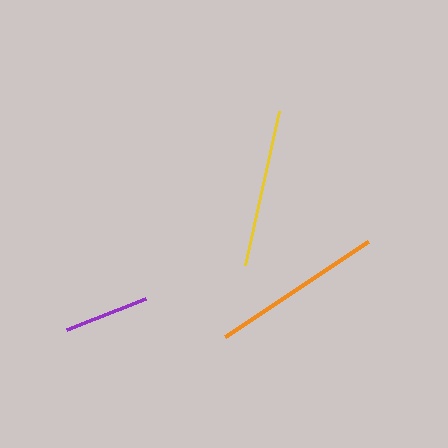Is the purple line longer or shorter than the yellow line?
The yellow line is longer than the purple line.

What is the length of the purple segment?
The purple segment is approximately 85 pixels long.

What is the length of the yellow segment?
The yellow segment is approximately 158 pixels long.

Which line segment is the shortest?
The purple line is the shortest at approximately 85 pixels.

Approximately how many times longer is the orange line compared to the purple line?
The orange line is approximately 2.0 times the length of the purple line.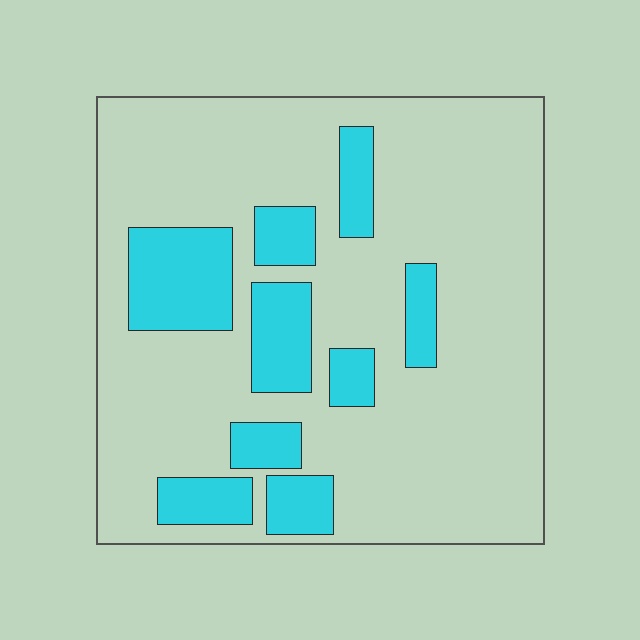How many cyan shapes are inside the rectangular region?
9.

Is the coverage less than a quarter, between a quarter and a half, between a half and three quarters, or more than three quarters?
Less than a quarter.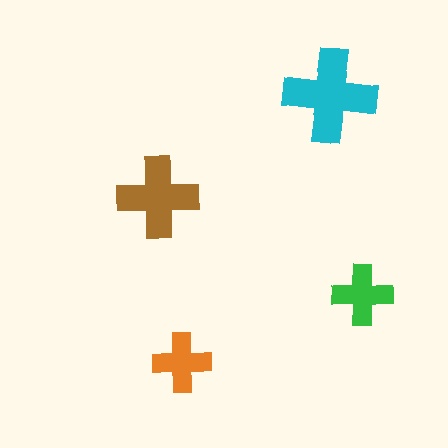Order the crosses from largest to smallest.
the cyan one, the brown one, the green one, the orange one.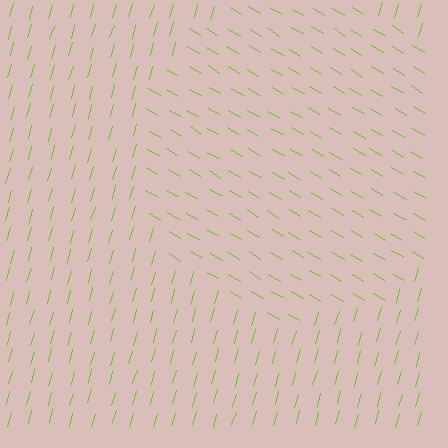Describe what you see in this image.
The image is filled with small lime line segments. A circle region in the image has lines oriented differently from the surrounding lines, creating a visible texture boundary.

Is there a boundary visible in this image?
Yes, there is a texture boundary formed by a change in line orientation.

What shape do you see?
I see a circle.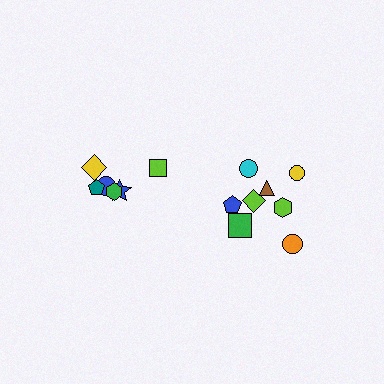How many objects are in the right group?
There are 8 objects.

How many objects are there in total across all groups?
There are 14 objects.